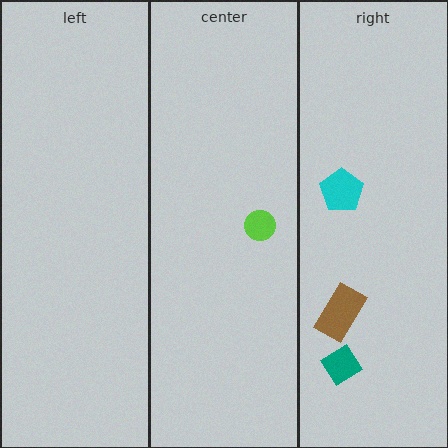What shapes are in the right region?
The brown rectangle, the teal diamond, the cyan pentagon.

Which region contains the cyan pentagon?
The right region.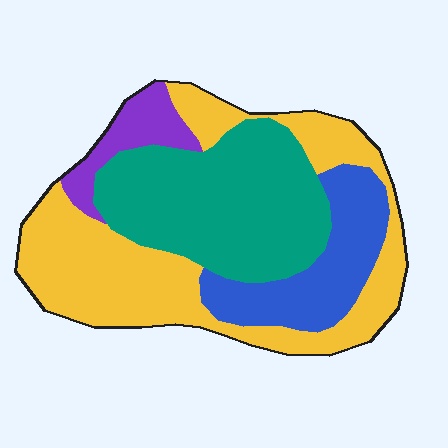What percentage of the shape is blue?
Blue covers 18% of the shape.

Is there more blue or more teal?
Teal.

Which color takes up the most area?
Yellow, at roughly 40%.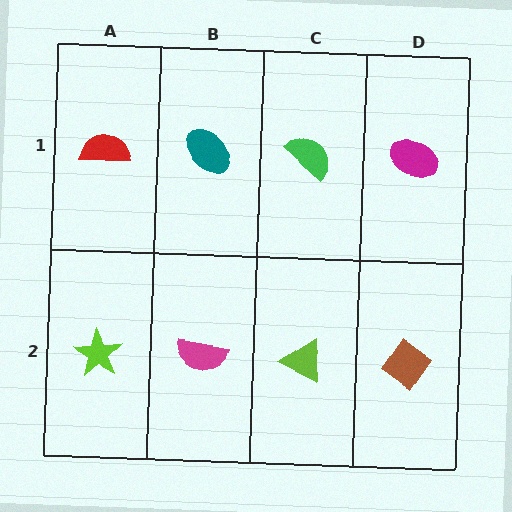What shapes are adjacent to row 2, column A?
A red semicircle (row 1, column A), a magenta semicircle (row 2, column B).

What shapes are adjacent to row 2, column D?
A magenta ellipse (row 1, column D), a lime triangle (row 2, column C).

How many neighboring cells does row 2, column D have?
2.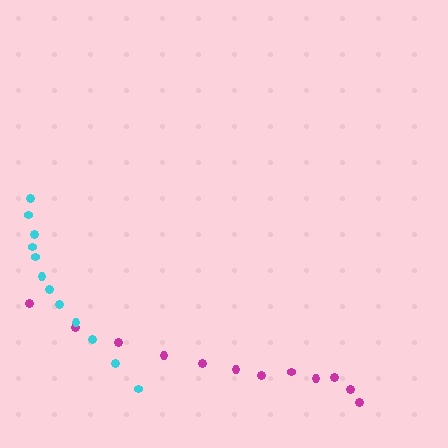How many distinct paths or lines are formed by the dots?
There are 2 distinct paths.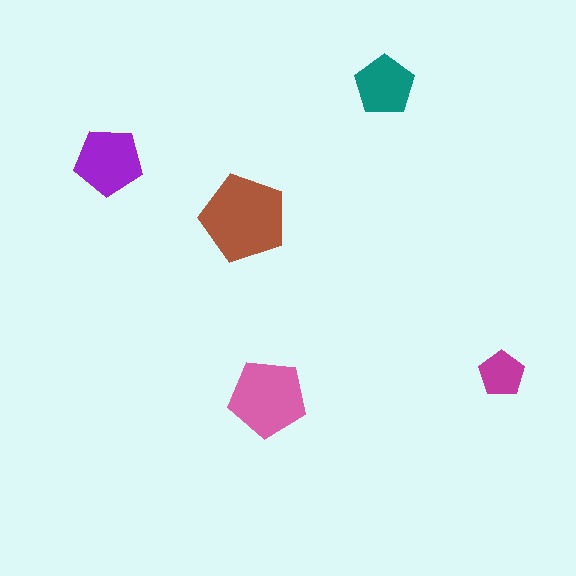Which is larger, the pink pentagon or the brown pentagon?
The brown one.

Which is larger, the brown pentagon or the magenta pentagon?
The brown one.